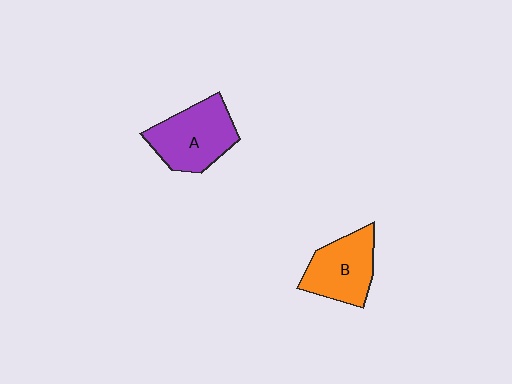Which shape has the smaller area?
Shape B (orange).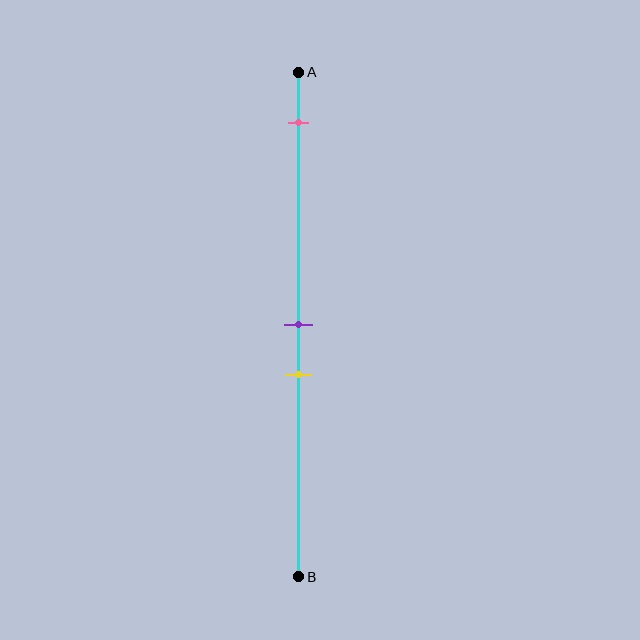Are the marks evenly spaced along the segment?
No, the marks are not evenly spaced.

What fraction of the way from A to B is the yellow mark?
The yellow mark is approximately 60% (0.6) of the way from A to B.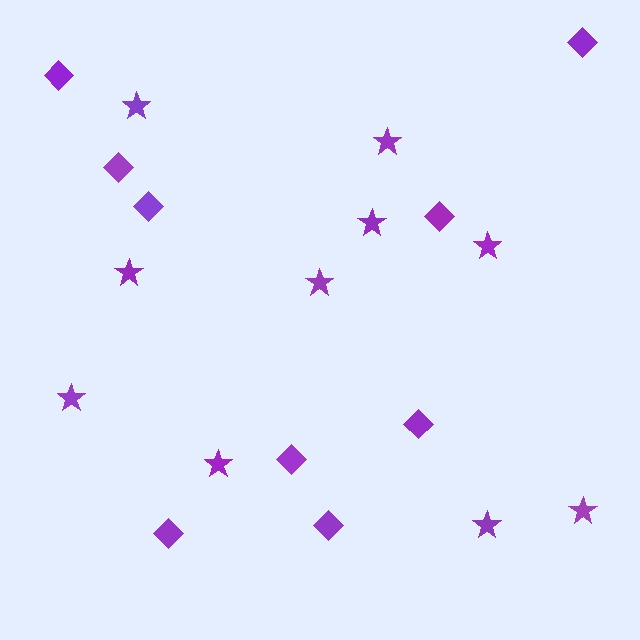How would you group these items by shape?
There are 2 groups: one group of diamonds (9) and one group of stars (10).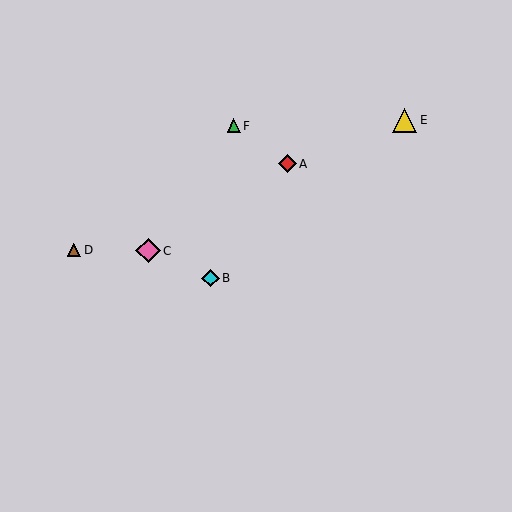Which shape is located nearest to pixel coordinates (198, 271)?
The cyan diamond (labeled B) at (210, 278) is nearest to that location.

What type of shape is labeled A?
Shape A is a red diamond.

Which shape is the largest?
The pink diamond (labeled C) is the largest.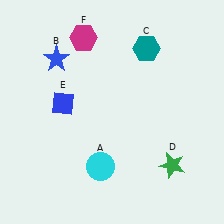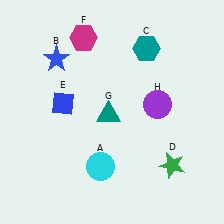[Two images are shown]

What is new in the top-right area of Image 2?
A purple circle (H) was added in the top-right area of Image 2.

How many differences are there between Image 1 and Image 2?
There are 2 differences between the two images.